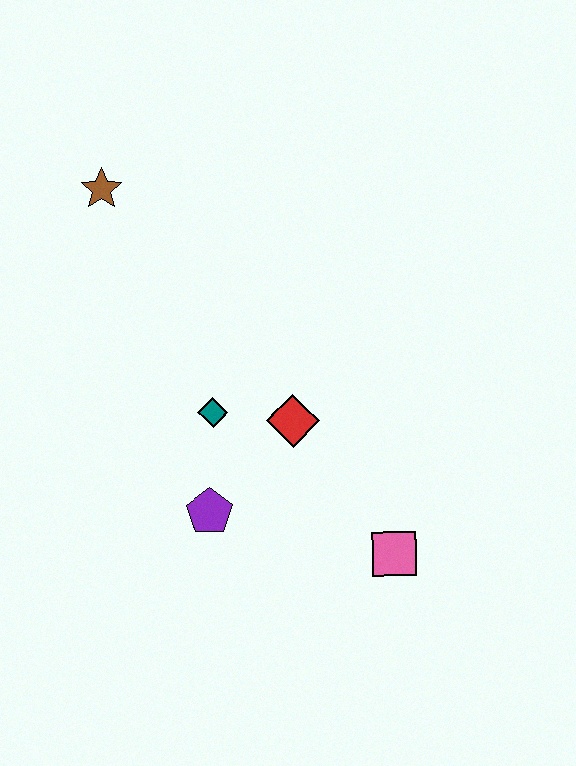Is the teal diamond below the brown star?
Yes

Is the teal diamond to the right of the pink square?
No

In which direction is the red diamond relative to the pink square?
The red diamond is above the pink square.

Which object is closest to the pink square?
The red diamond is closest to the pink square.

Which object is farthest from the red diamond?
The brown star is farthest from the red diamond.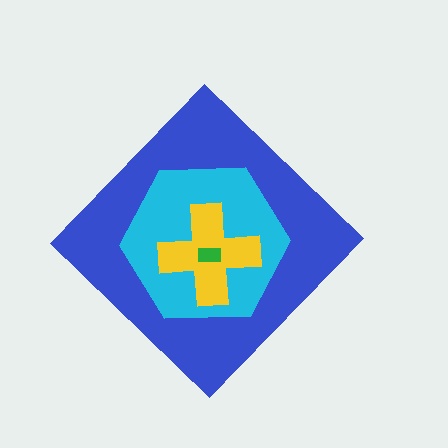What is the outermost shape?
The blue diamond.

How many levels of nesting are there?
4.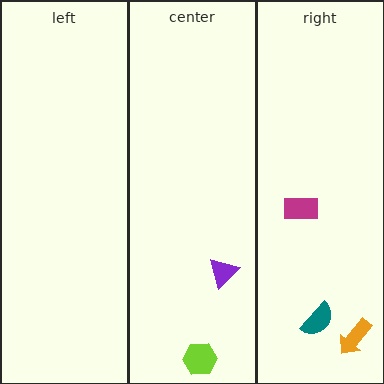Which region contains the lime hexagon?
The center region.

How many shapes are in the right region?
3.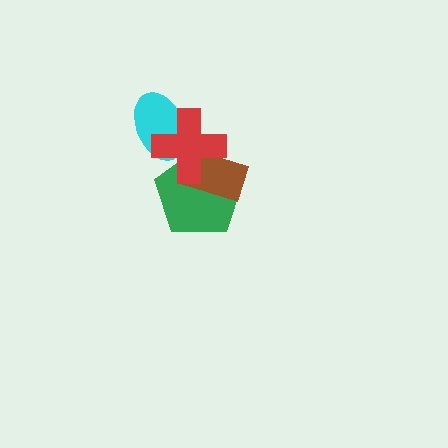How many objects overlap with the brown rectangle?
2 objects overlap with the brown rectangle.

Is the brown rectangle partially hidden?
Yes, it is partially covered by another shape.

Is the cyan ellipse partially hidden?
Yes, it is partially covered by another shape.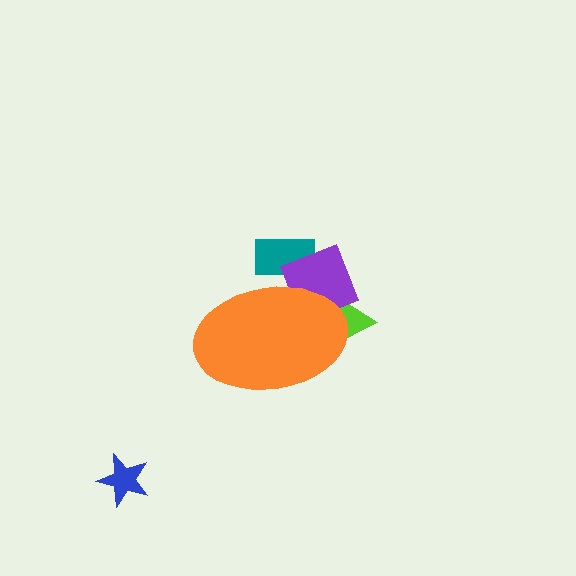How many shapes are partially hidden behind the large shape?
3 shapes are partially hidden.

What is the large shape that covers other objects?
An orange ellipse.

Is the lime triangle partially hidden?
Yes, the lime triangle is partially hidden behind the orange ellipse.